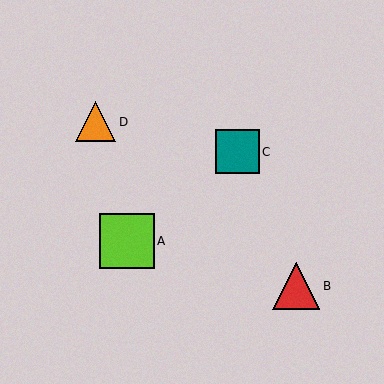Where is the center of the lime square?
The center of the lime square is at (127, 241).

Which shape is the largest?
The lime square (labeled A) is the largest.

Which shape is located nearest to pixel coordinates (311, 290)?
The red triangle (labeled B) at (296, 286) is nearest to that location.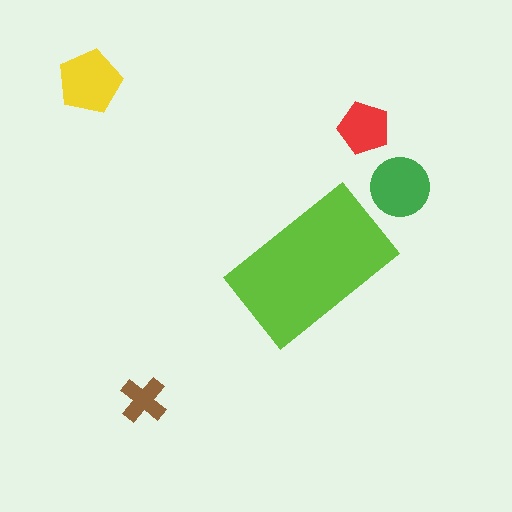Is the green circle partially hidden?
No, the green circle is fully visible.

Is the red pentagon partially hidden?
No, the red pentagon is fully visible.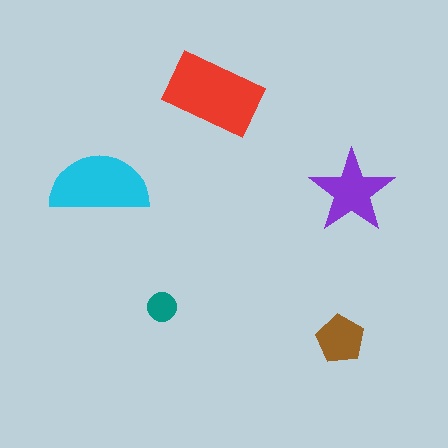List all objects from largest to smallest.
The red rectangle, the cyan semicircle, the purple star, the brown pentagon, the teal circle.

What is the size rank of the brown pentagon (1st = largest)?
4th.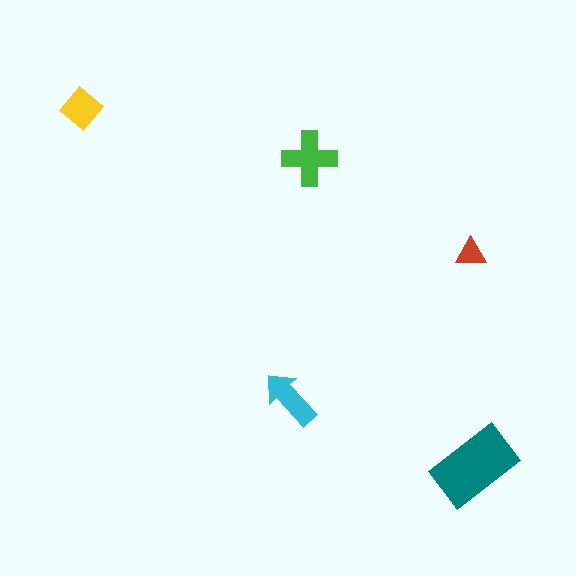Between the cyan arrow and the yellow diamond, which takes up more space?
The cyan arrow.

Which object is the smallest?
The red triangle.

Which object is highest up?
The yellow diamond is topmost.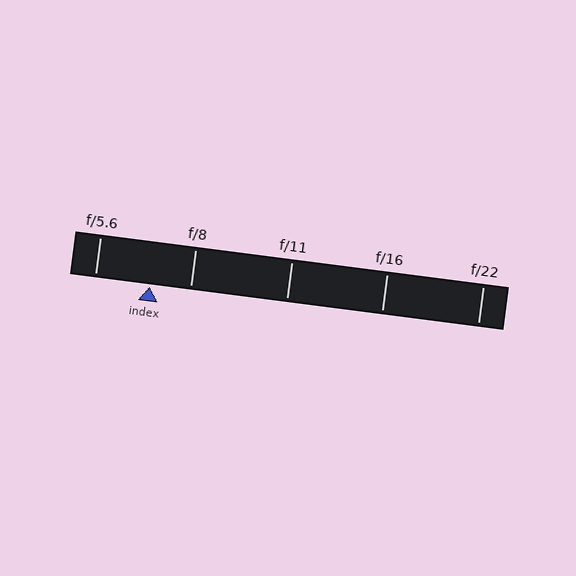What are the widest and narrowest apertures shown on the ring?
The widest aperture shown is f/5.6 and the narrowest is f/22.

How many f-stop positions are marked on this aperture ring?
There are 5 f-stop positions marked.